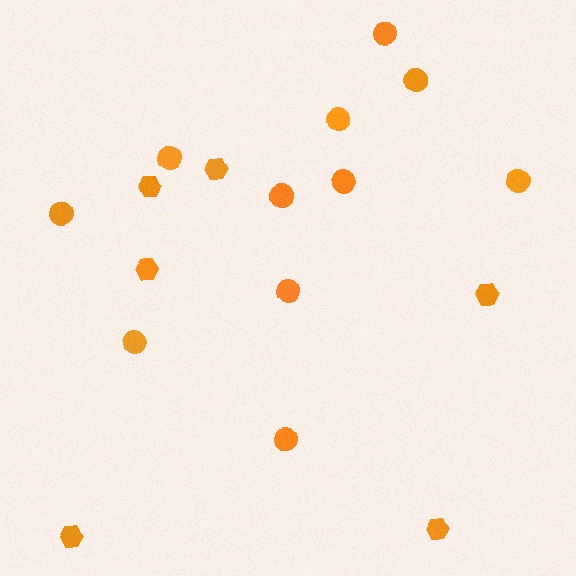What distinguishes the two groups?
There are 2 groups: one group of circles (11) and one group of hexagons (6).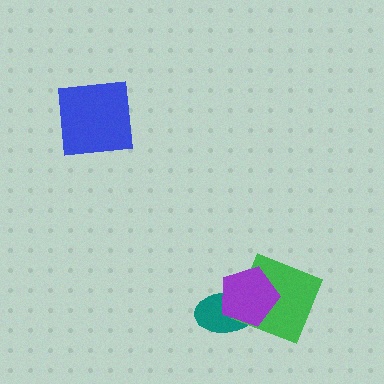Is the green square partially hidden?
Yes, it is partially covered by another shape.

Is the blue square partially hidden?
No, no other shape covers it.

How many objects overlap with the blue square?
0 objects overlap with the blue square.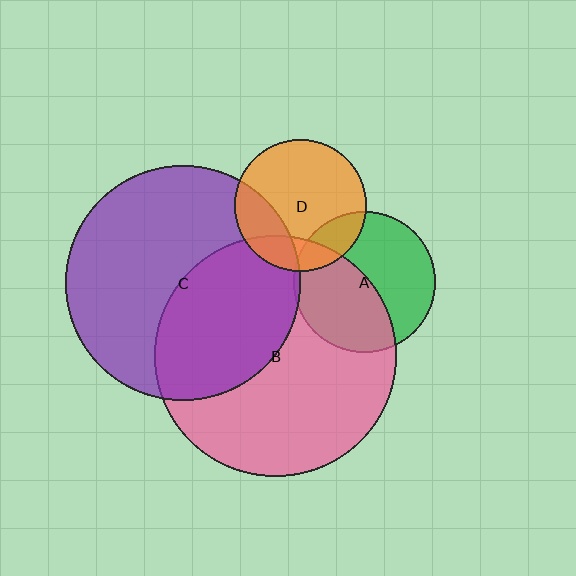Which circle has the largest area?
Circle B (pink).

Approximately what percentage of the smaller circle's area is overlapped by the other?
Approximately 40%.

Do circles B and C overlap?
Yes.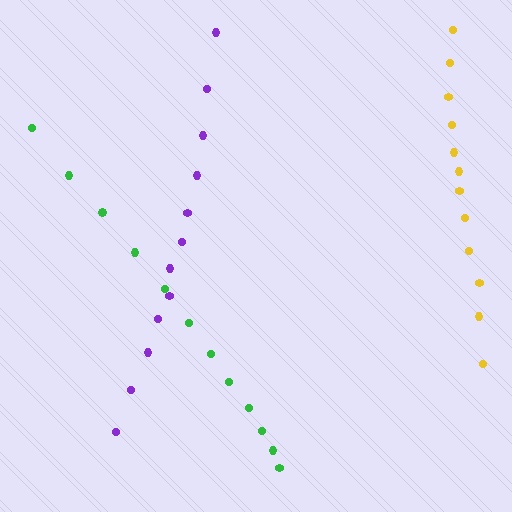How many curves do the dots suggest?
There are 3 distinct paths.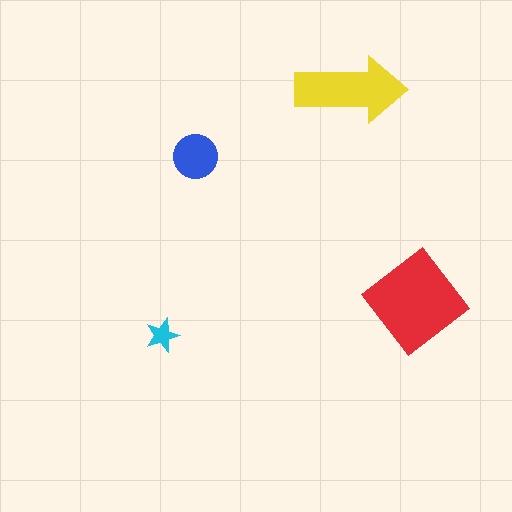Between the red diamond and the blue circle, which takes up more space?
The red diamond.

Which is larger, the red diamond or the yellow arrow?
The red diamond.